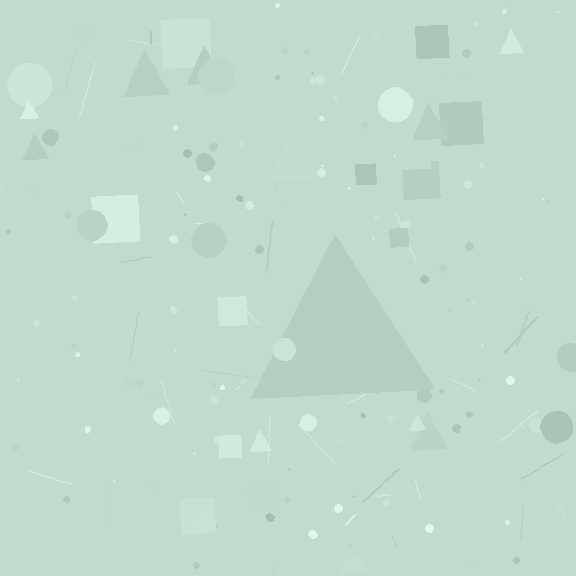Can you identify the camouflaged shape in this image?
The camouflaged shape is a triangle.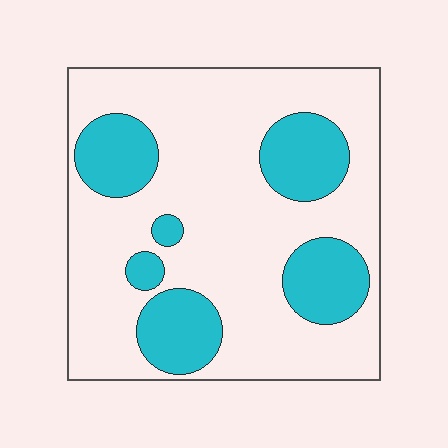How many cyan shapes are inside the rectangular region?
6.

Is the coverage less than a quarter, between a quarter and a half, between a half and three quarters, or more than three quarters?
Between a quarter and a half.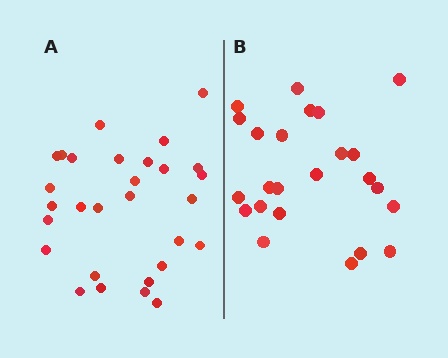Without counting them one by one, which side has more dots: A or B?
Region A (the left region) has more dots.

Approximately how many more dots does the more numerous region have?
Region A has about 5 more dots than region B.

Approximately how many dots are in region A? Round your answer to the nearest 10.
About 30 dots. (The exact count is 29, which rounds to 30.)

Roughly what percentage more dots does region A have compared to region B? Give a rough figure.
About 20% more.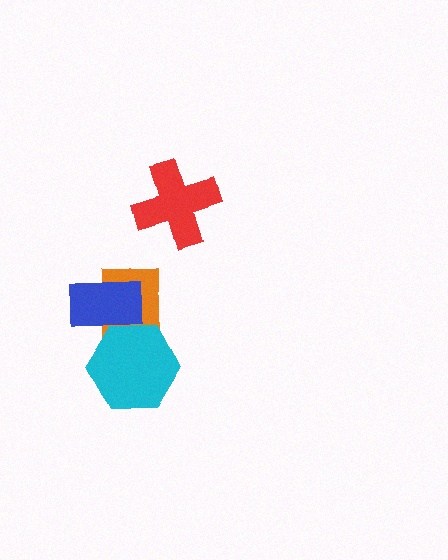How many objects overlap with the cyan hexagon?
2 objects overlap with the cyan hexagon.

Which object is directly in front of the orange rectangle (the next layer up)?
The blue rectangle is directly in front of the orange rectangle.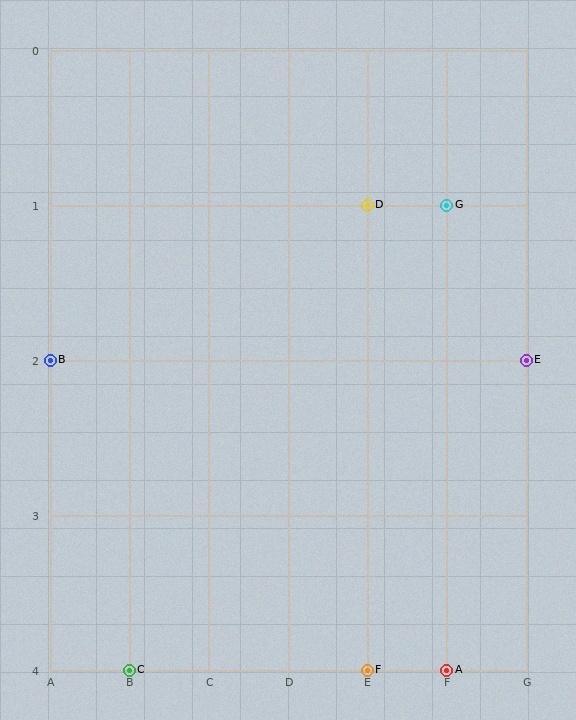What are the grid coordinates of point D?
Point D is at grid coordinates (E, 1).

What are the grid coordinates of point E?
Point E is at grid coordinates (G, 2).